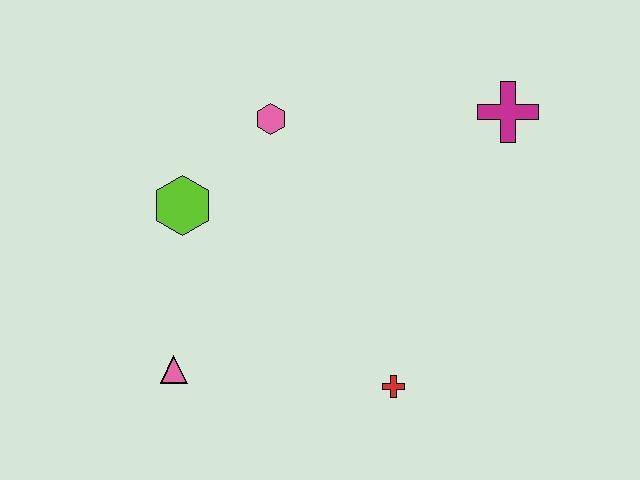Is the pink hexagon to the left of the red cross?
Yes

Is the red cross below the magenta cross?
Yes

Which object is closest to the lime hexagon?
The pink hexagon is closest to the lime hexagon.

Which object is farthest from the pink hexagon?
The red cross is farthest from the pink hexagon.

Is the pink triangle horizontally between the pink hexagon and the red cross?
No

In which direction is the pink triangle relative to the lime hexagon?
The pink triangle is below the lime hexagon.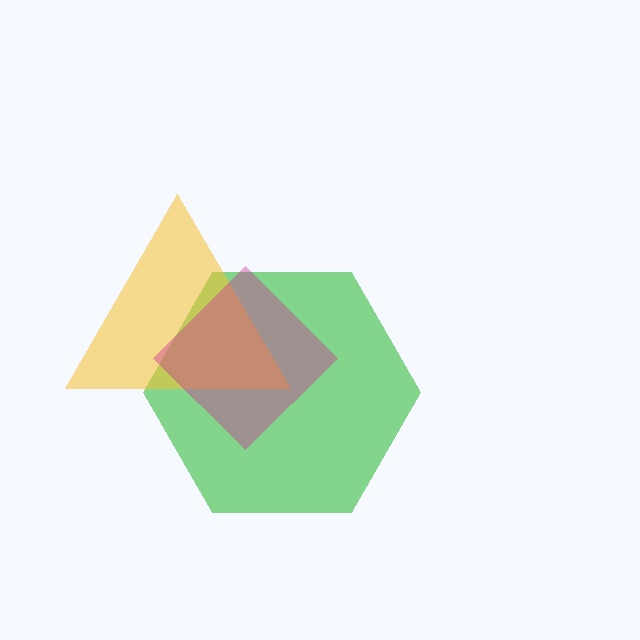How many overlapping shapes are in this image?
There are 3 overlapping shapes in the image.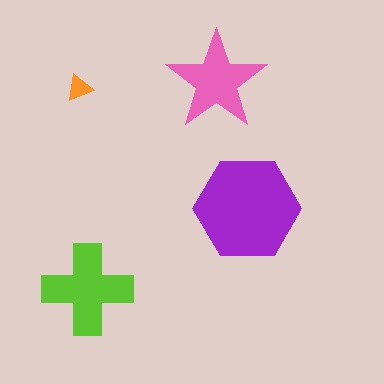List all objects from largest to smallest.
The purple hexagon, the lime cross, the pink star, the orange triangle.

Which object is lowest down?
The lime cross is bottommost.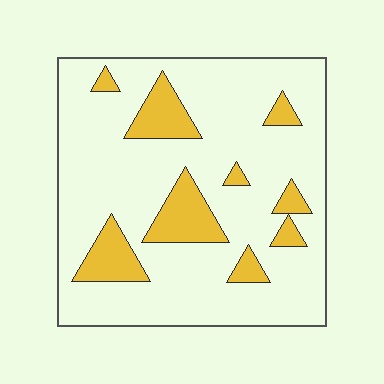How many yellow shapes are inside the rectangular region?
9.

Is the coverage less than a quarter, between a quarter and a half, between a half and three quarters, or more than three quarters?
Less than a quarter.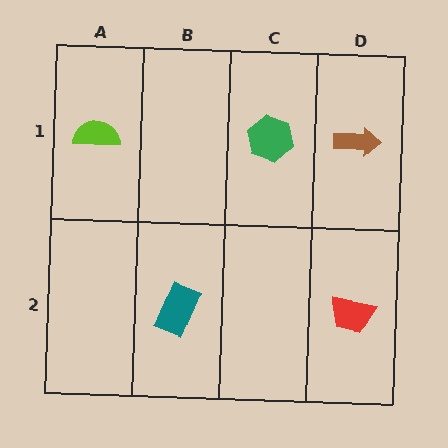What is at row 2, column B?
A teal rectangle.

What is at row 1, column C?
A green hexagon.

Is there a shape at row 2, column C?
No, that cell is empty.